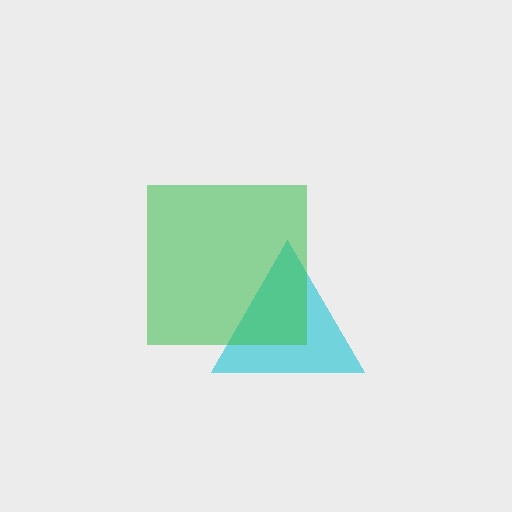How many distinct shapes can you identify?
There are 2 distinct shapes: a cyan triangle, a green square.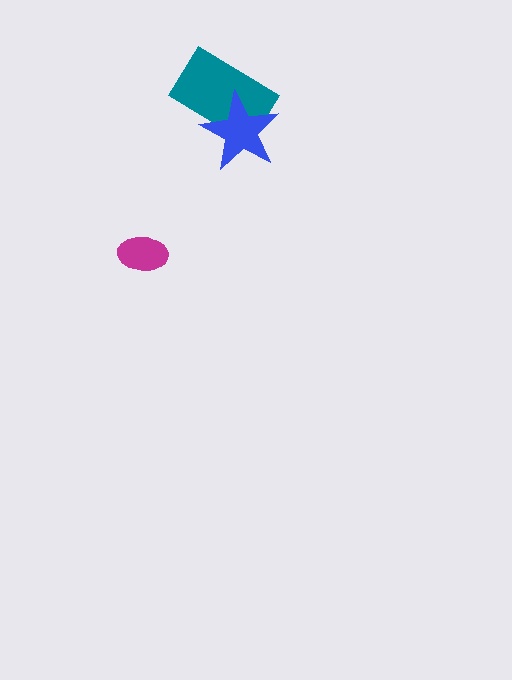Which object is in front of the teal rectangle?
The blue star is in front of the teal rectangle.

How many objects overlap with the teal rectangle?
1 object overlaps with the teal rectangle.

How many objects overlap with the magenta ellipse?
0 objects overlap with the magenta ellipse.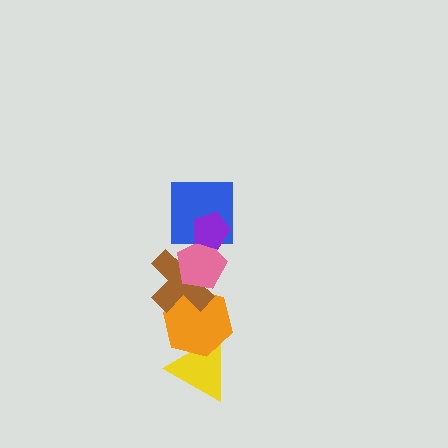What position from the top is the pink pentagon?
The pink pentagon is 3rd from the top.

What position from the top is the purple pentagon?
The purple pentagon is 1st from the top.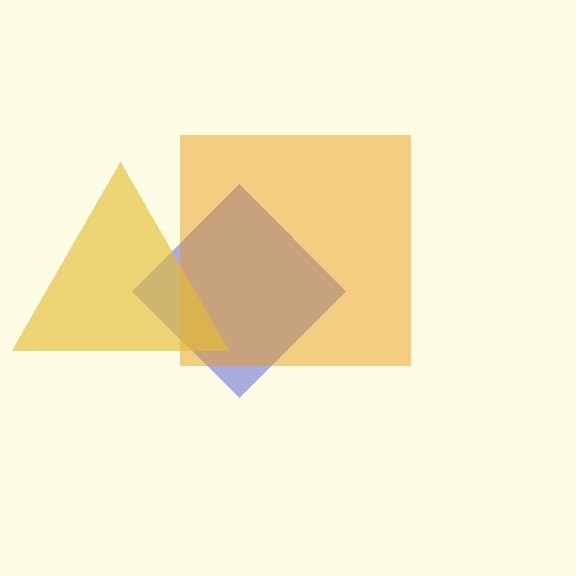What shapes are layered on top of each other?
The layered shapes are: a blue diamond, an orange square, a yellow triangle.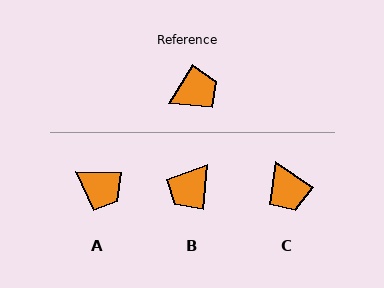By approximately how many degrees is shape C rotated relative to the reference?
Approximately 92 degrees clockwise.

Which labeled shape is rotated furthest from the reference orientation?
B, about 154 degrees away.